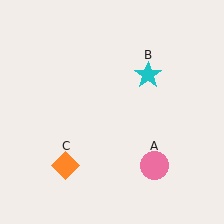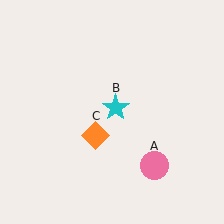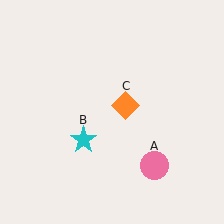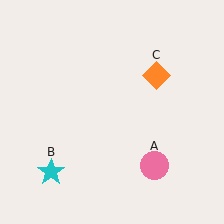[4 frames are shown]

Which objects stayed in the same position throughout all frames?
Pink circle (object A) remained stationary.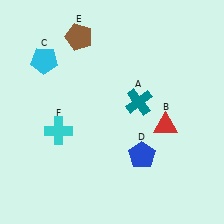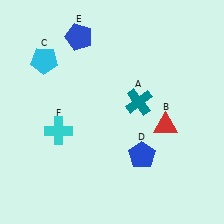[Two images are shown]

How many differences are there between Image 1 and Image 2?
There is 1 difference between the two images.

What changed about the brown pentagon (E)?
In Image 1, E is brown. In Image 2, it changed to blue.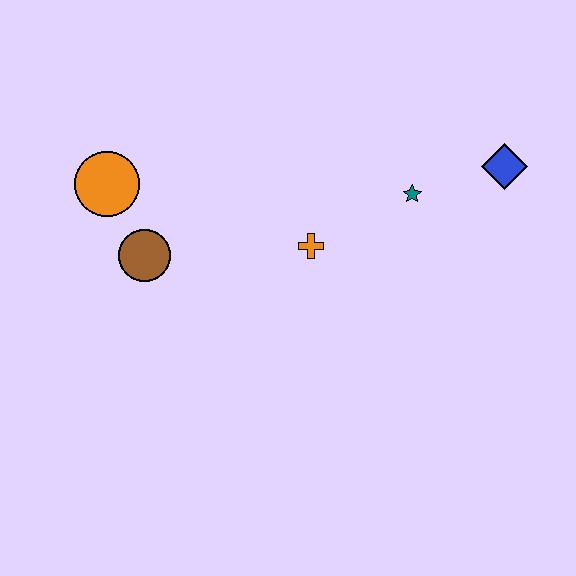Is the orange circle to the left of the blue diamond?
Yes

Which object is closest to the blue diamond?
The teal star is closest to the blue diamond.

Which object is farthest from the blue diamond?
The orange circle is farthest from the blue diamond.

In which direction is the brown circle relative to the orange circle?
The brown circle is below the orange circle.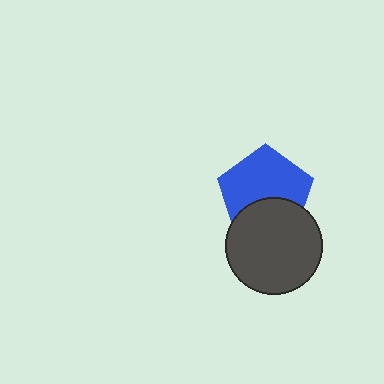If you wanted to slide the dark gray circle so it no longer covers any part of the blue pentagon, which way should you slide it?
Slide it down — that is the most direct way to separate the two shapes.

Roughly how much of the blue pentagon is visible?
About half of it is visible (roughly 64%).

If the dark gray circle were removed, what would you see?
You would see the complete blue pentagon.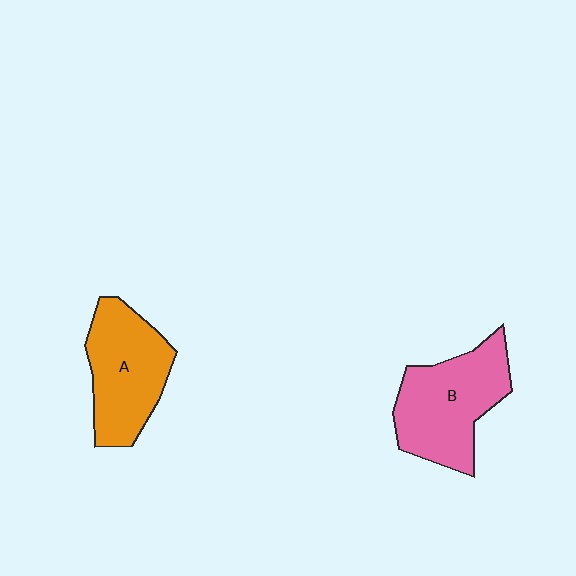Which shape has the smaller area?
Shape A (orange).